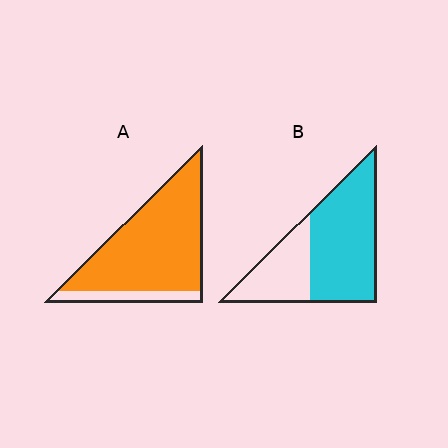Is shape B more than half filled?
Yes.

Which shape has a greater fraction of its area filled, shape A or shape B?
Shape A.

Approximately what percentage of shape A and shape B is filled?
A is approximately 85% and B is approximately 65%.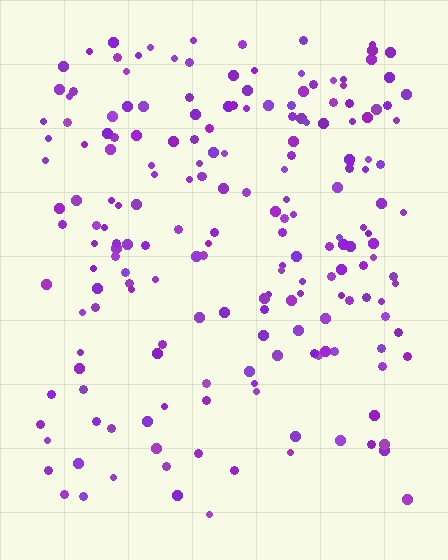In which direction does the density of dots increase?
From bottom to top, with the top side densest.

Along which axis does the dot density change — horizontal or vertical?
Vertical.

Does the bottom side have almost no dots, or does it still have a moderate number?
Still a moderate number, just noticeably fewer than the top.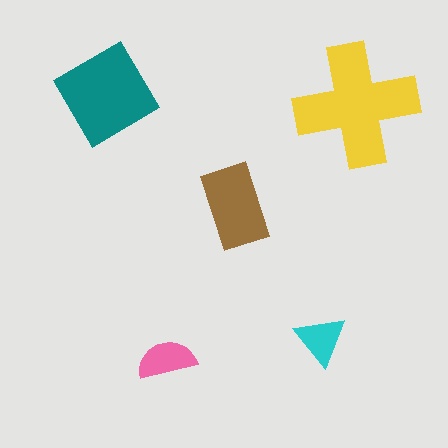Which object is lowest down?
The pink semicircle is bottommost.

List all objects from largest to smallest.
The yellow cross, the teal diamond, the brown rectangle, the pink semicircle, the cyan triangle.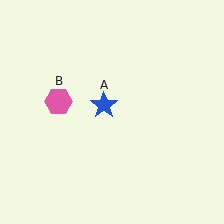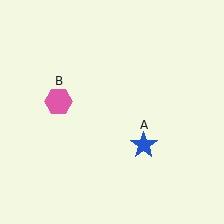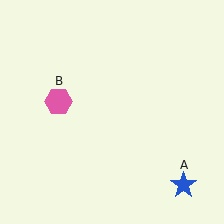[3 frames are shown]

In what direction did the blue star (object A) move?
The blue star (object A) moved down and to the right.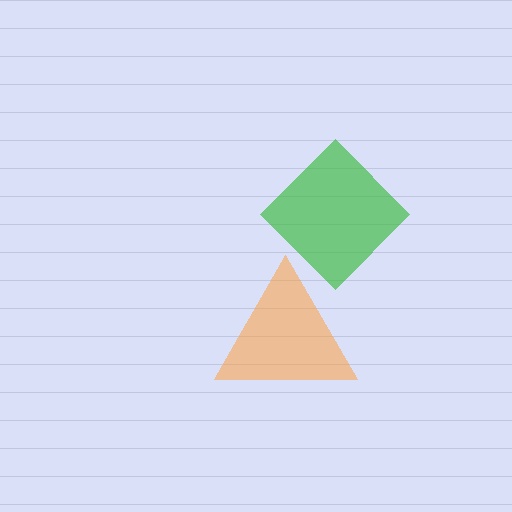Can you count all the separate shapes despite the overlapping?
Yes, there are 2 separate shapes.